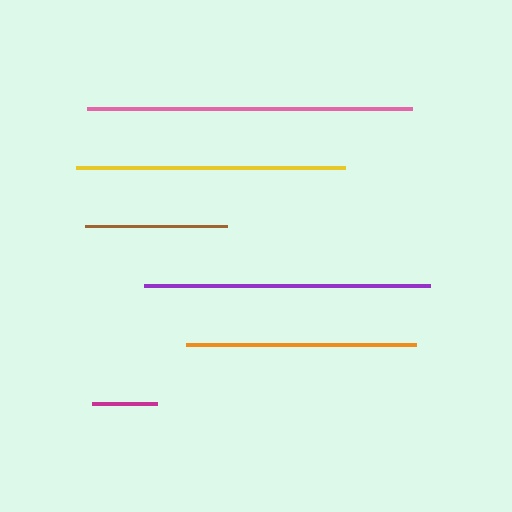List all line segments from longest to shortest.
From longest to shortest: pink, purple, yellow, orange, brown, magenta.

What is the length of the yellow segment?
The yellow segment is approximately 269 pixels long.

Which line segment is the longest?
The pink line is the longest at approximately 325 pixels.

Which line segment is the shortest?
The magenta line is the shortest at approximately 65 pixels.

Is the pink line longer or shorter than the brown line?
The pink line is longer than the brown line.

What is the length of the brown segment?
The brown segment is approximately 142 pixels long.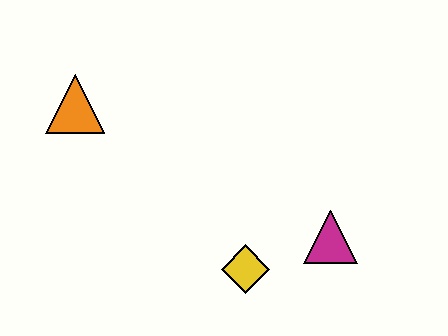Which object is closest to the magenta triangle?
The yellow diamond is closest to the magenta triangle.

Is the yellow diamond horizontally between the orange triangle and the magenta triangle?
Yes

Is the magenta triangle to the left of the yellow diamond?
No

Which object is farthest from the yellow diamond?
The orange triangle is farthest from the yellow diamond.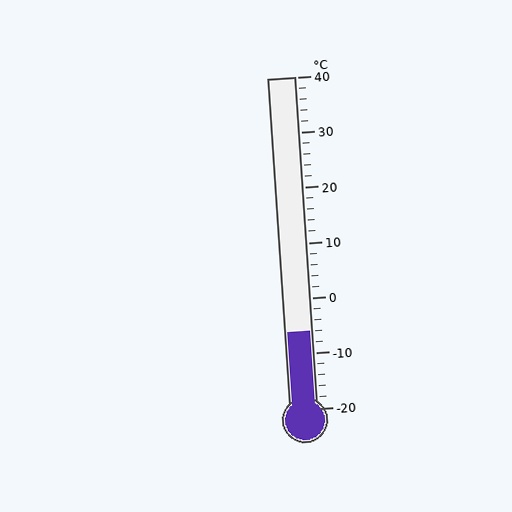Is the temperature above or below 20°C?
The temperature is below 20°C.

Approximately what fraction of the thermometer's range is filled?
The thermometer is filled to approximately 25% of its range.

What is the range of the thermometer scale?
The thermometer scale ranges from -20°C to 40°C.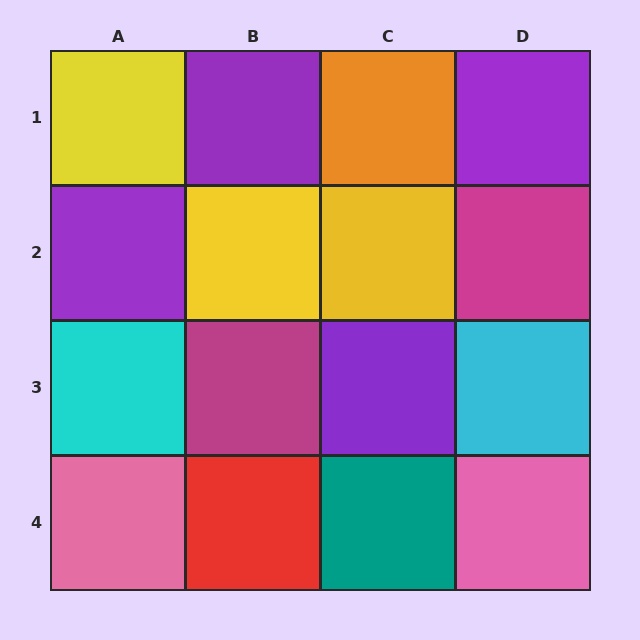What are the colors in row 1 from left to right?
Yellow, purple, orange, purple.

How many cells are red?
1 cell is red.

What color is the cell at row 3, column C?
Purple.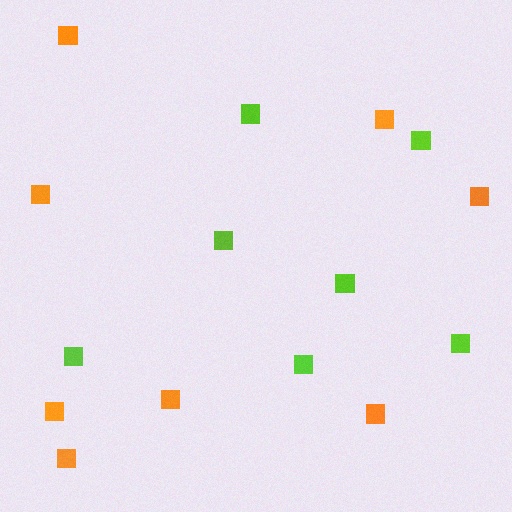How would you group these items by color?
There are 2 groups: one group of orange squares (8) and one group of lime squares (7).